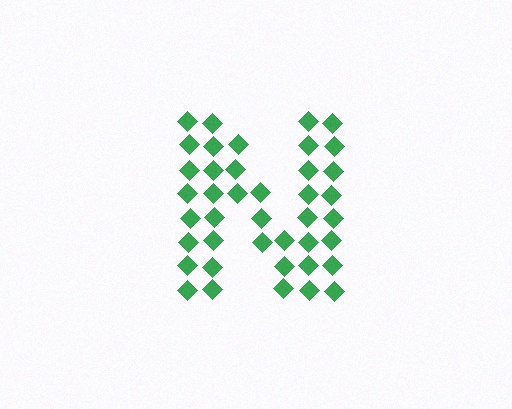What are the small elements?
The small elements are diamonds.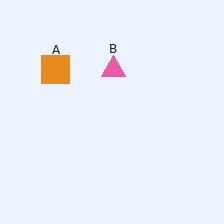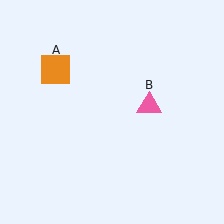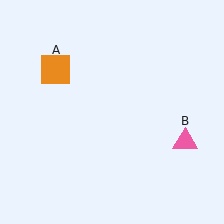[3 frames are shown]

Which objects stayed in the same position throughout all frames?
Orange square (object A) remained stationary.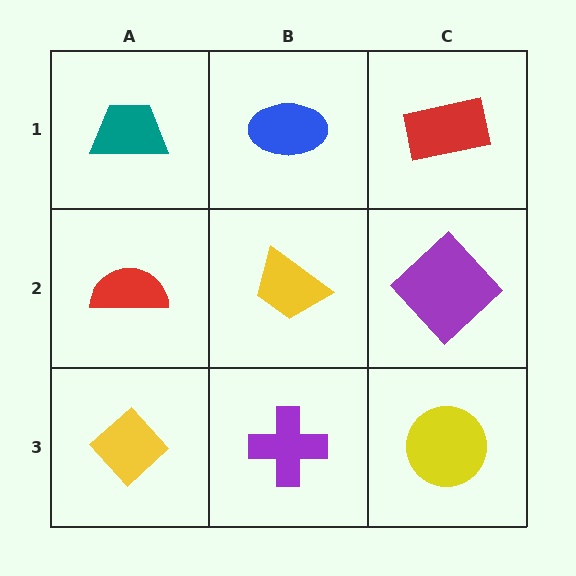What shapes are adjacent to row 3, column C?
A purple diamond (row 2, column C), a purple cross (row 3, column B).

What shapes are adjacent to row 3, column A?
A red semicircle (row 2, column A), a purple cross (row 3, column B).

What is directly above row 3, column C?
A purple diamond.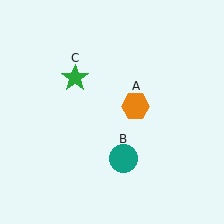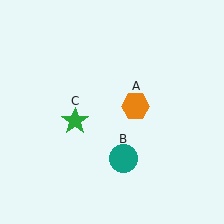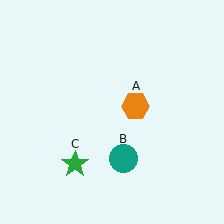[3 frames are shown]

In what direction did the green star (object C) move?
The green star (object C) moved down.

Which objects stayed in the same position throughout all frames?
Orange hexagon (object A) and teal circle (object B) remained stationary.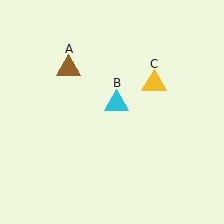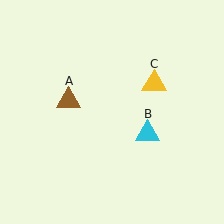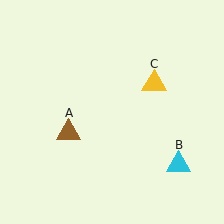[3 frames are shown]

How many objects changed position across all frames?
2 objects changed position: brown triangle (object A), cyan triangle (object B).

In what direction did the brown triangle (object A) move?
The brown triangle (object A) moved down.